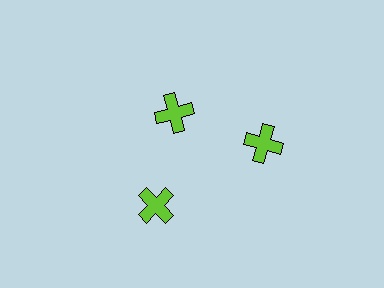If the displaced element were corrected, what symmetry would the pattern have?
It would have 3-fold rotational symmetry — the pattern would map onto itself every 120 degrees.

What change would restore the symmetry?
The symmetry would be restored by moving it outward, back onto the ring so that all 3 crosses sit at equal angles and equal distance from the center.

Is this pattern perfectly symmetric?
No. The 3 lime crosses are arranged in a ring, but one element near the 11 o'clock position is pulled inward toward the center, breaking the 3-fold rotational symmetry.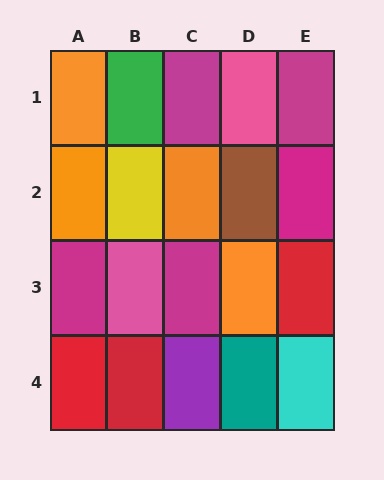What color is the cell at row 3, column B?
Pink.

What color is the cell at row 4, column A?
Red.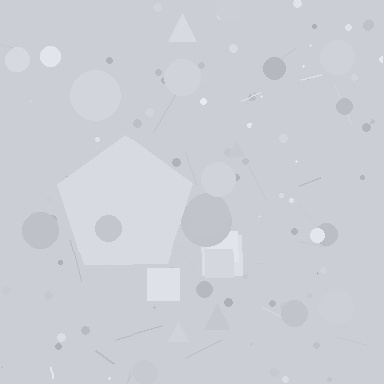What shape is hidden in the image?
A pentagon is hidden in the image.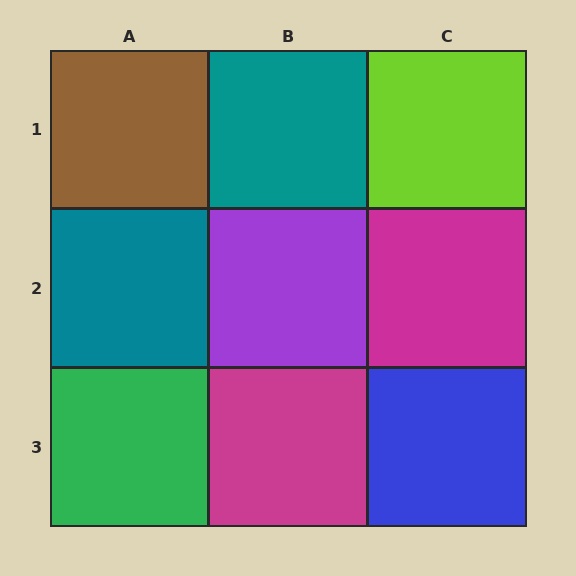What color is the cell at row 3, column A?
Green.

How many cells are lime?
1 cell is lime.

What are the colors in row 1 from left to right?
Brown, teal, lime.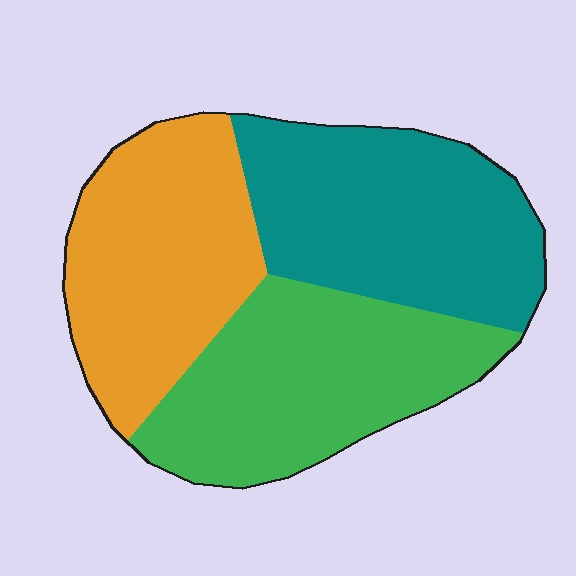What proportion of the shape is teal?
Teal takes up about one third (1/3) of the shape.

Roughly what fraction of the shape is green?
Green covers about 35% of the shape.